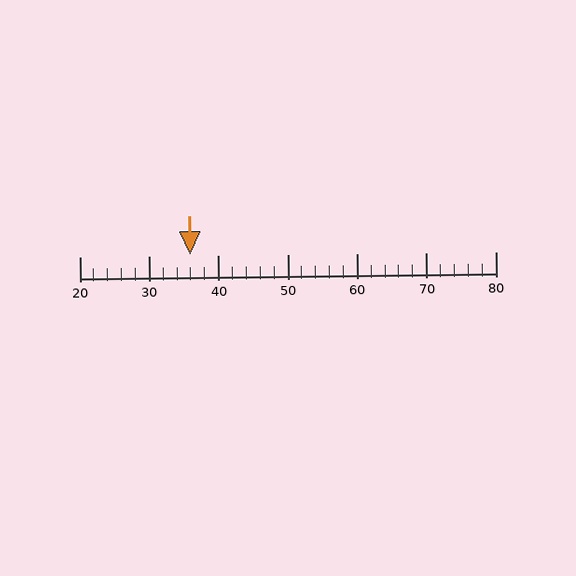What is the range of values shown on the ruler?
The ruler shows values from 20 to 80.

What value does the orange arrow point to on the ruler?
The orange arrow points to approximately 36.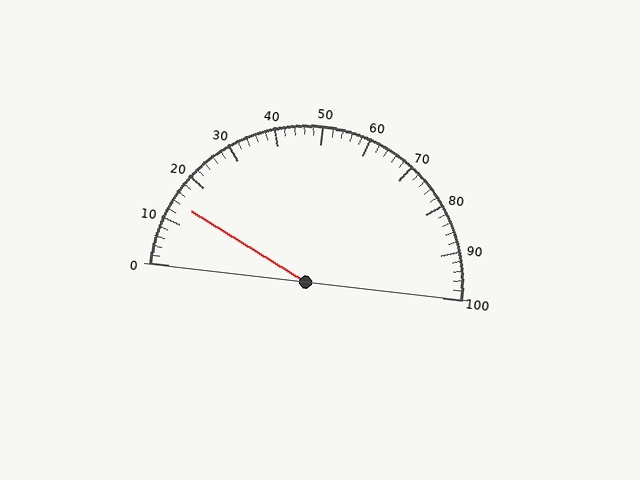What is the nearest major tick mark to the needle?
The nearest major tick mark is 10.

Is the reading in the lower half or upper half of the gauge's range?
The reading is in the lower half of the range (0 to 100).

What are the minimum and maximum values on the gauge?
The gauge ranges from 0 to 100.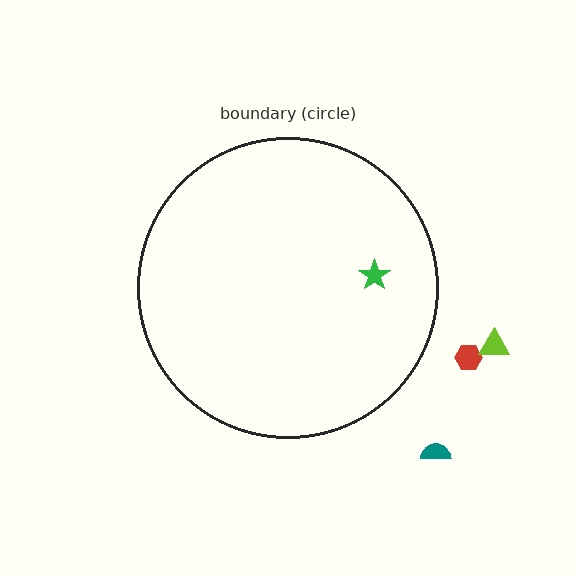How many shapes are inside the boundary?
1 inside, 3 outside.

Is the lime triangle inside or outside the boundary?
Outside.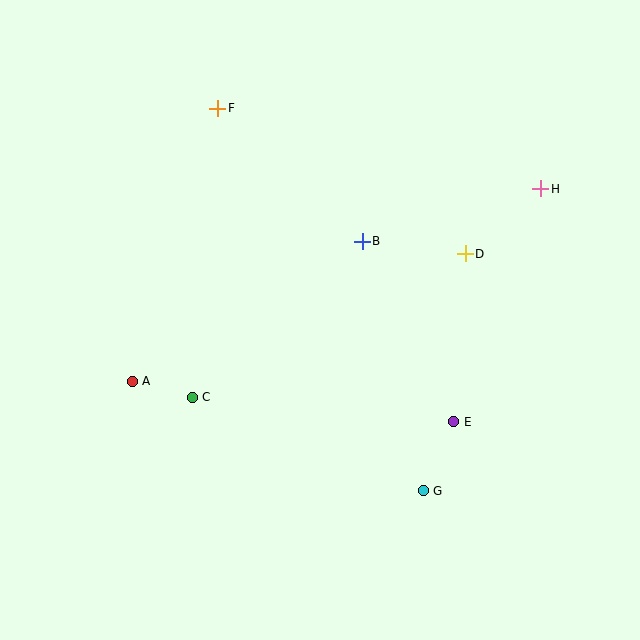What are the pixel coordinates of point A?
Point A is at (132, 381).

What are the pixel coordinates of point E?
Point E is at (454, 422).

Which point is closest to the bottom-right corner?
Point G is closest to the bottom-right corner.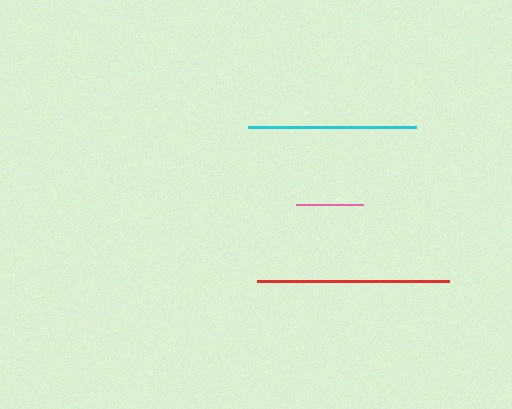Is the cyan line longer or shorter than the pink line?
The cyan line is longer than the pink line.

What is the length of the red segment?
The red segment is approximately 192 pixels long.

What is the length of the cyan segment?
The cyan segment is approximately 168 pixels long.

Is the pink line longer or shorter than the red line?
The red line is longer than the pink line.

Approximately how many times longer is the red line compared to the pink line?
The red line is approximately 2.9 times the length of the pink line.